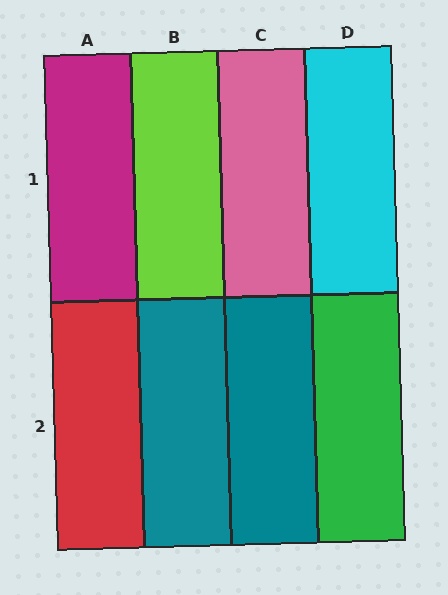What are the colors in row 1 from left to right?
Magenta, lime, pink, cyan.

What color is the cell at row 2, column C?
Teal.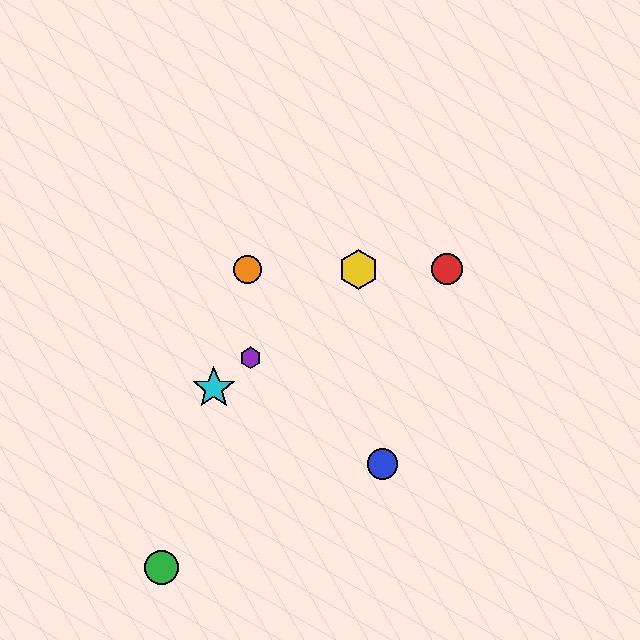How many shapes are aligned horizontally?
3 shapes (the red circle, the yellow hexagon, the orange circle) are aligned horizontally.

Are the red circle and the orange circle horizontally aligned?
Yes, both are at y≈269.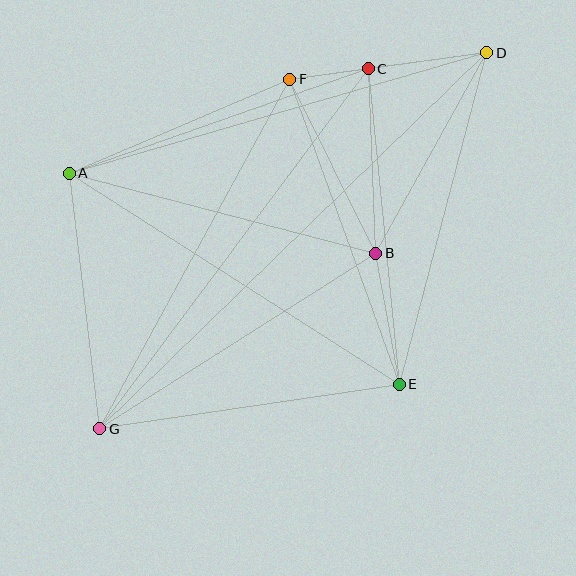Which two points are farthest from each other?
Points D and G are farthest from each other.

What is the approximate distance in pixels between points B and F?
The distance between B and F is approximately 194 pixels.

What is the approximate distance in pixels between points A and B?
The distance between A and B is approximately 316 pixels.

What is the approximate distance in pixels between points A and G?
The distance between A and G is approximately 257 pixels.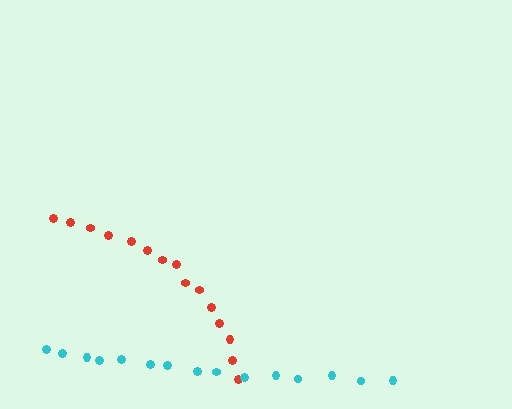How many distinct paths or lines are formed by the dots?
There are 2 distinct paths.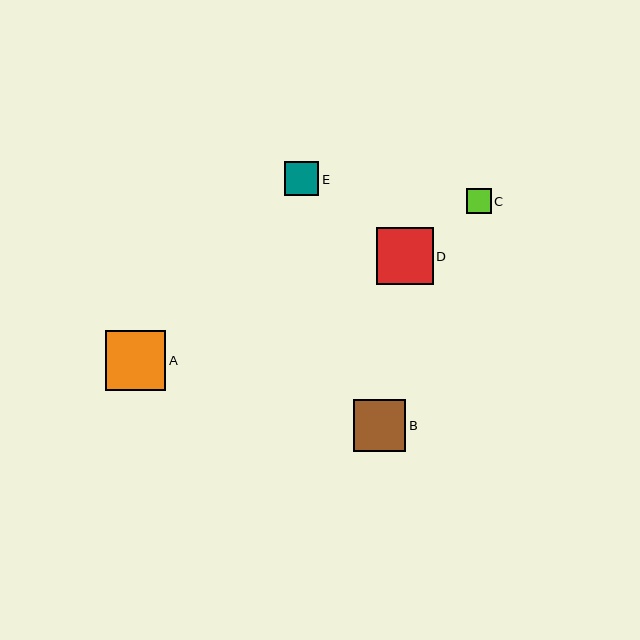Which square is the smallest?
Square C is the smallest with a size of approximately 25 pixels.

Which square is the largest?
Square A is the largest with a size of approximately 61 pixels.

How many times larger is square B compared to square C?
Square B is approximately 2.1 times the size of square C.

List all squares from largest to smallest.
From largest to smallest: A, D, B, E, C.